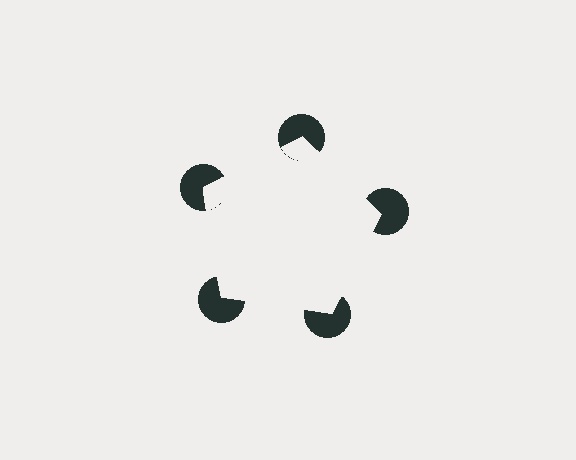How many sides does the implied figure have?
5 sides.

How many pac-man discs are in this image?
There are 5 — one at each vertex of the illusory pentagon.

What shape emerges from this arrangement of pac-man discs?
An illusory pentagon — its edges are inferred from the aligned wedge cuts in the pac-man discs, not physically drawn.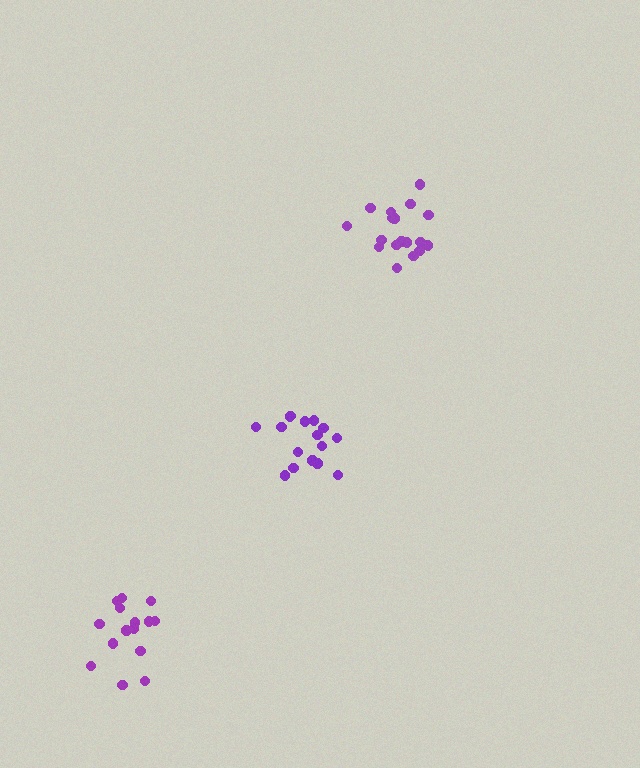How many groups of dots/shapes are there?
There are 3 groups.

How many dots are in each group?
Group 1: 16 dots, Group 2: 18 dots, Group 3: 15 dots (49 total).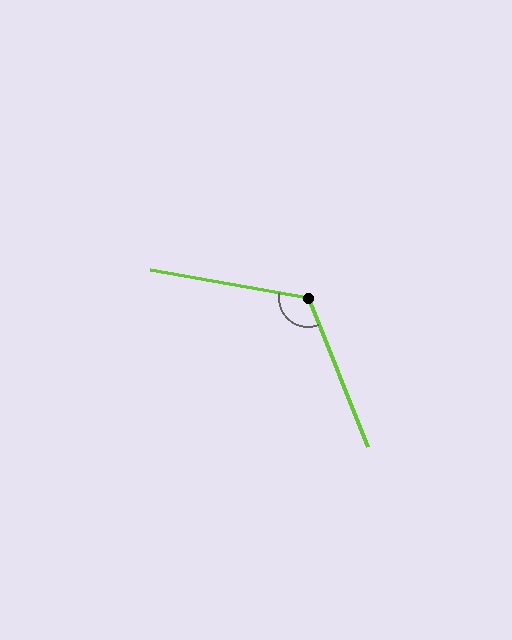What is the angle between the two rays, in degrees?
Approximately 122 degrees.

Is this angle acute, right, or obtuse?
It is obtuse.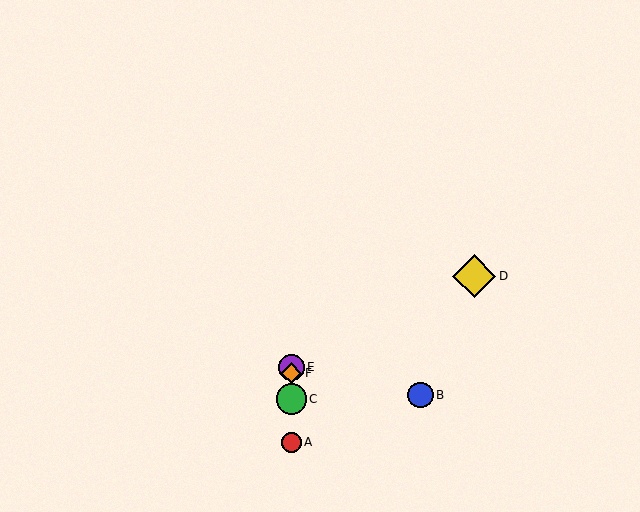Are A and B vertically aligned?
No, A is at x≈291 and B is at x≈420.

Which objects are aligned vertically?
Objects A, C, E, F are aligned vertically.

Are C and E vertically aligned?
Yes, both are at x≈291.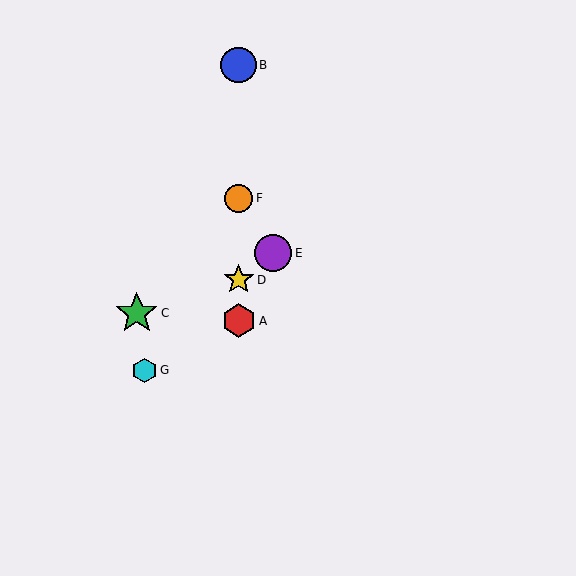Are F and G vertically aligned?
No, F is at x≈239 and G is at x≈145.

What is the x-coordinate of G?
Object G is at x≈145.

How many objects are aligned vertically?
4 objects (A, B, D, F) are aligned vertically.